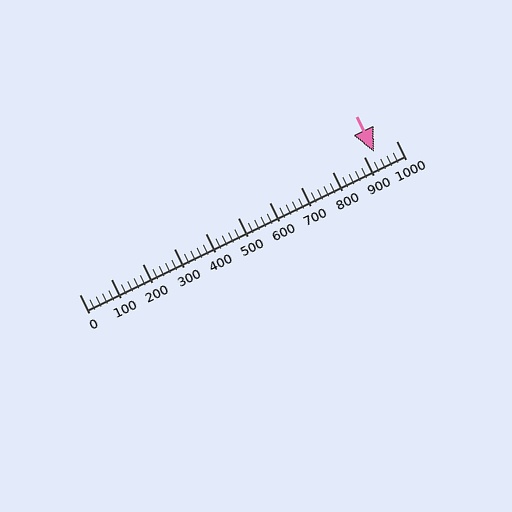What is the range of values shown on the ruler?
The ruler shows values from 0 to 1000.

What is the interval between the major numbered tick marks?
The major tick marks are spaced 100 units apart.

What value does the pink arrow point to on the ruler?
The pink arrow points to approximately 932.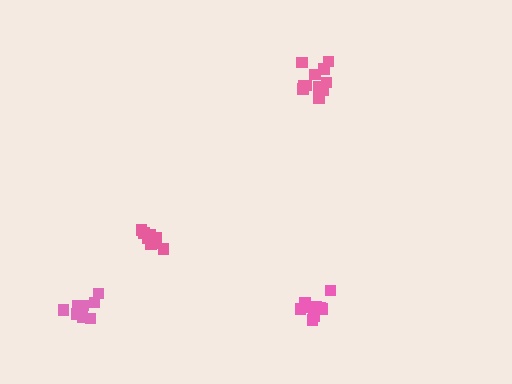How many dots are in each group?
Group 1: 11 dots, Group 2: 9 dots, Group 3: 8 dots, Group 4: 8 dots (36 total).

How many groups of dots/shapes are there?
There are 4 groups.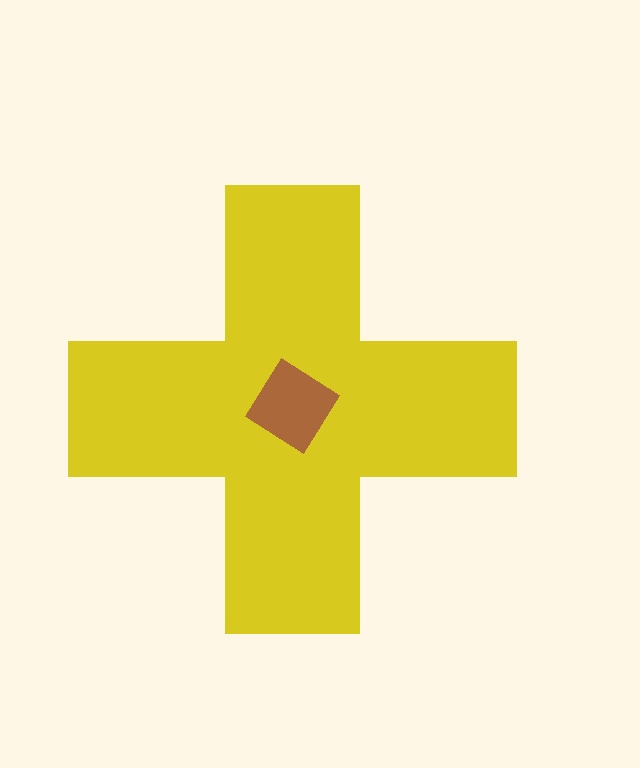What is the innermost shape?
The brown diamond.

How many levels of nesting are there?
2.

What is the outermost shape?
The yellow cross.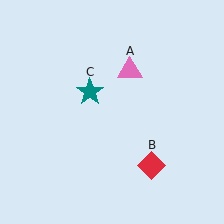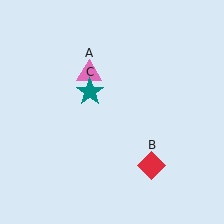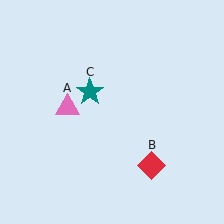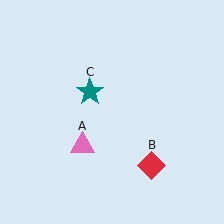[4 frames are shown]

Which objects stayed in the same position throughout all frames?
Red diamond (object B) and teal star (object C) remained stationary.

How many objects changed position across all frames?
1 object changed position: pink triangle (object A).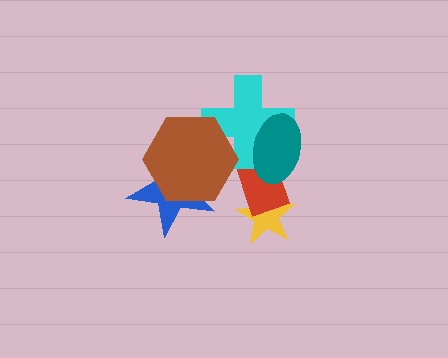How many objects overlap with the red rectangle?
3 objects overlap with the red rectangle.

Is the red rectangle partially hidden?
Yes, it is partially covered by another shape.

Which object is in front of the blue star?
The brown hexagon is in front of the blue star.